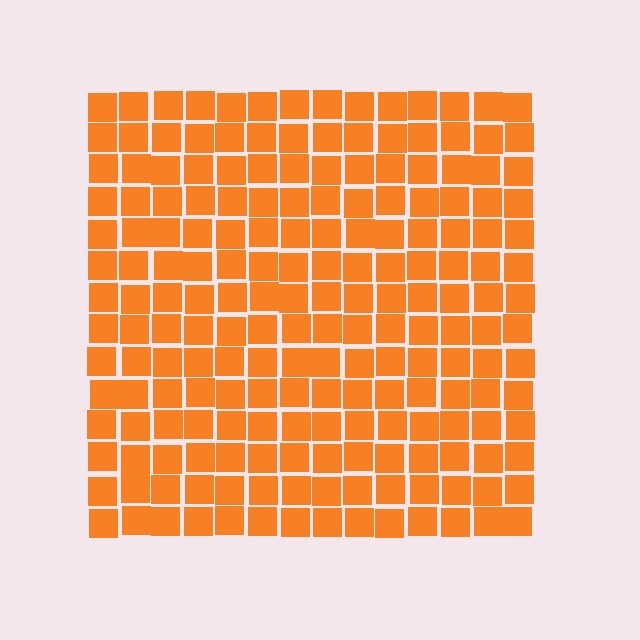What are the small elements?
The small elements are squares.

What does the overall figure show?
The overall figure shows a square.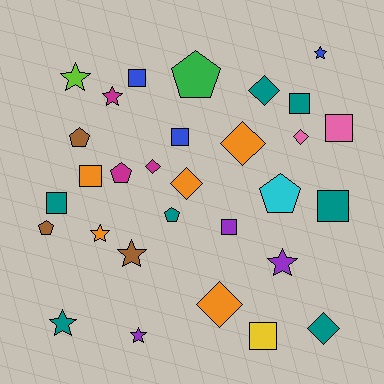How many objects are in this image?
There are 30 objects.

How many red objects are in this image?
There are no red objects.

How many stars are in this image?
There are 8 stars.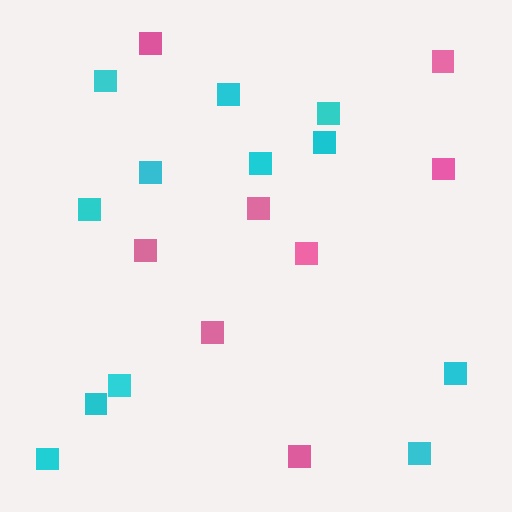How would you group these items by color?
There are 2 groups: one group of cyan squares (12) and one group of pink squares (8).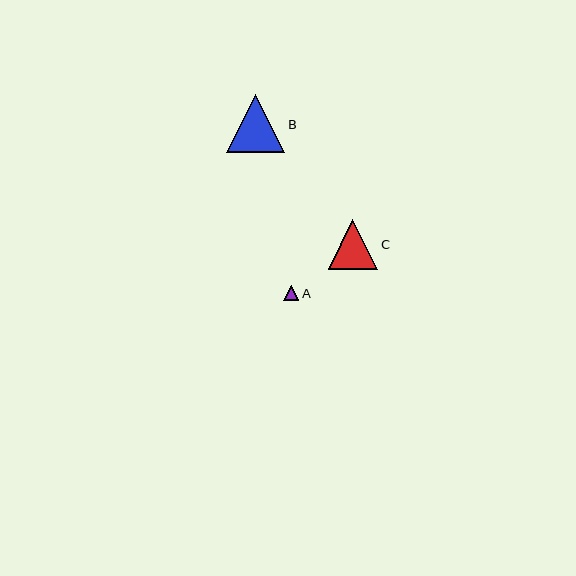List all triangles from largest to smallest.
From largest to smallest: B, C, A.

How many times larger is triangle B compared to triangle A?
Triangle B is approximately 3.8 times the size of triangle A.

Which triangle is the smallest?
Triangle A is the smallest with a size of approximately 15 pixels.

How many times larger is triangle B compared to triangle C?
Triangle B is approximately 1.2 times the size of triangle C.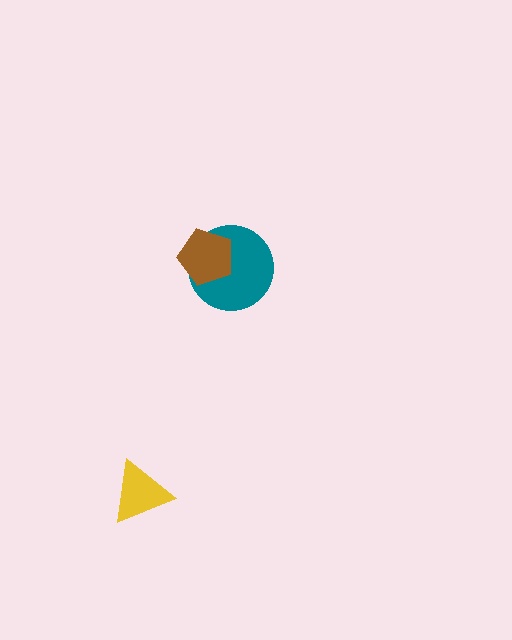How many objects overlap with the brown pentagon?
1 object overlaps with the brown pentagon.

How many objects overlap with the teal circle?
1 object overlaps with the teal circle.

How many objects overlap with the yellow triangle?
0 objects overlap with the yellow triangle.